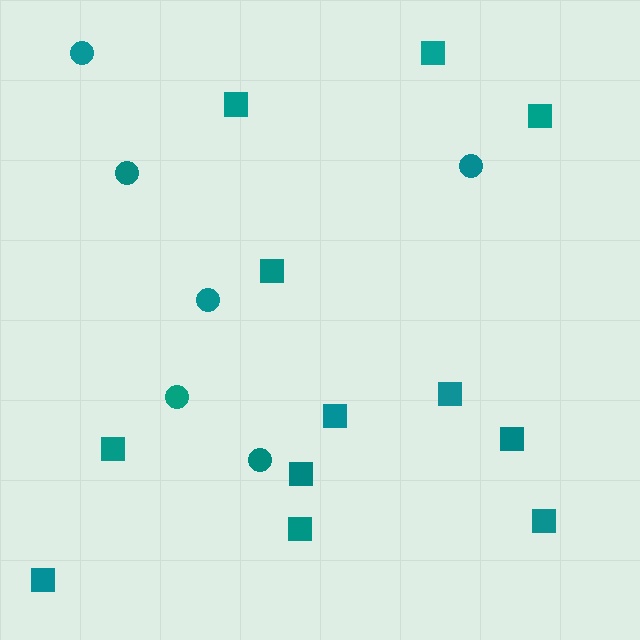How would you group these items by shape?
There are 2 groups: one group of squares (12) and one group of circles (6).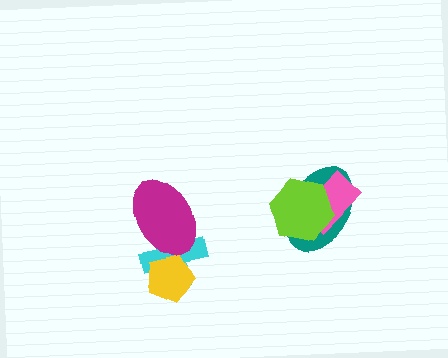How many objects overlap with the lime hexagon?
2 objects overlap with the lime hexagon.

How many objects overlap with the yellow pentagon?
1 object overlaps with the yellow pentagon.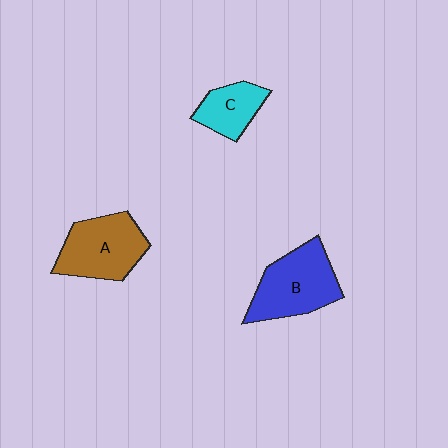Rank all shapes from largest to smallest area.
From largest to smallest: B (blue), A (brown), C (cyan).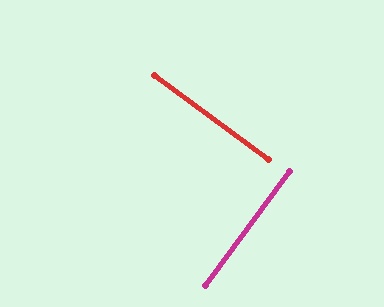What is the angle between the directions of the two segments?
Approximately 90 degrees.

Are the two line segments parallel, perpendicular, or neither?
Perpendicular — they meet at approximately 90°.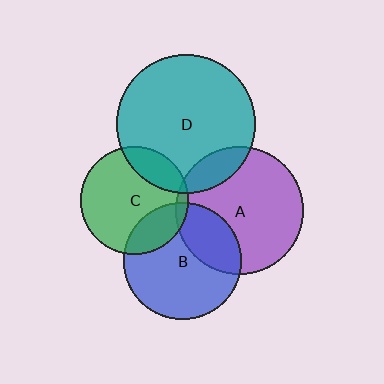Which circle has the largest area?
Circle D (teal).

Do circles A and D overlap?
Yes.